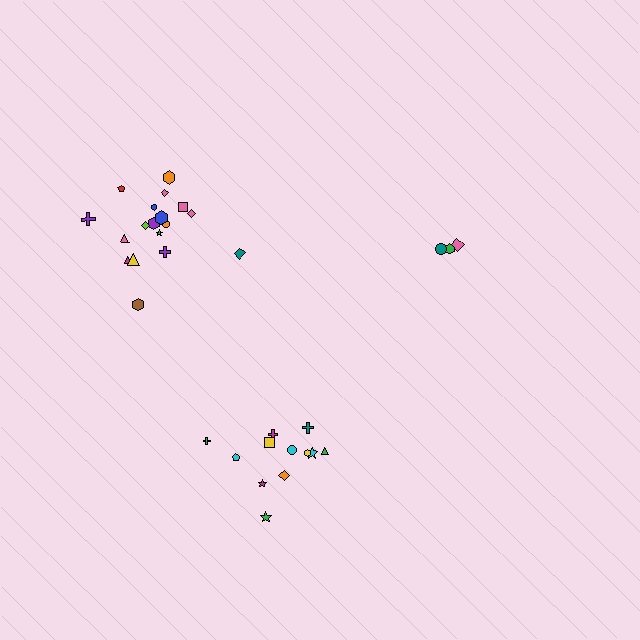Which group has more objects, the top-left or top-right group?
The top-left group.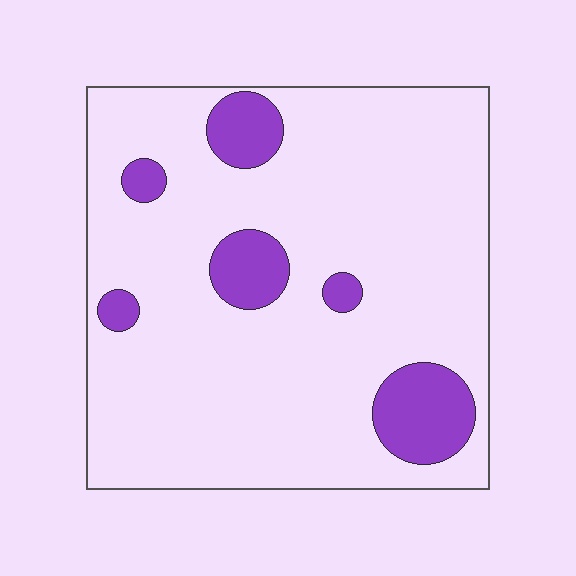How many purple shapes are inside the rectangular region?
6.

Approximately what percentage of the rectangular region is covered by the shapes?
Approximately 15%.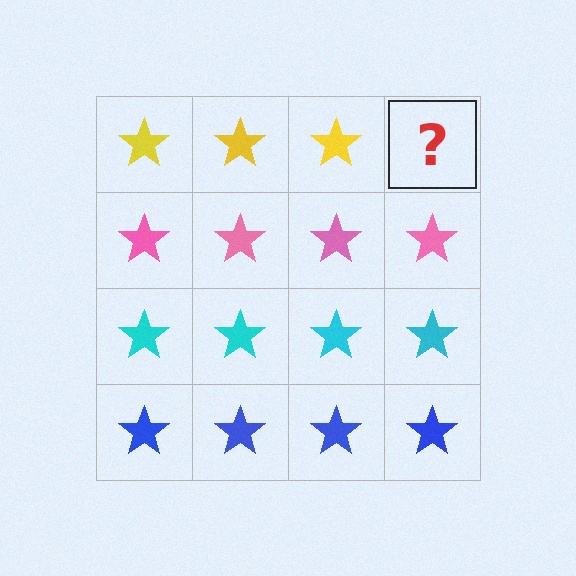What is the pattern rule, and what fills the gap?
The rule is that each row has a consistent color. The gap should be filled with a yellow star.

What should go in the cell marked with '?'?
The missing cell should contain a yellow star.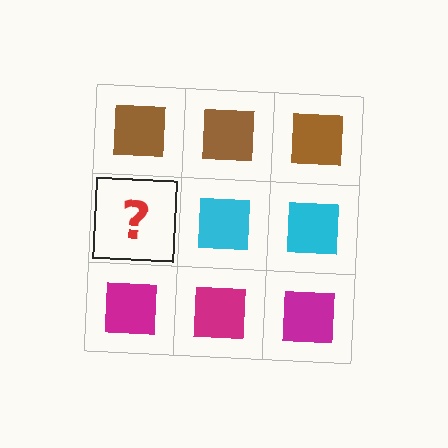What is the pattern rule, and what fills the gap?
The rule is that each row has a consistent color. The gap should be filled with a cyan square.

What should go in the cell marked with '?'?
The missing cell should contain a cyan square.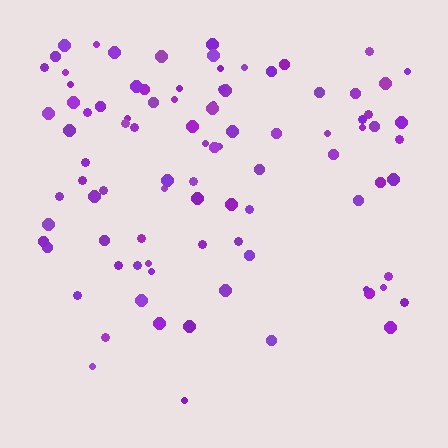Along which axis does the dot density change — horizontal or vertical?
Vertical.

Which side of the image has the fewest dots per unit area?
The bottom.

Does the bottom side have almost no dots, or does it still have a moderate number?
Still a moderate number, just noticeably fewer than the top.